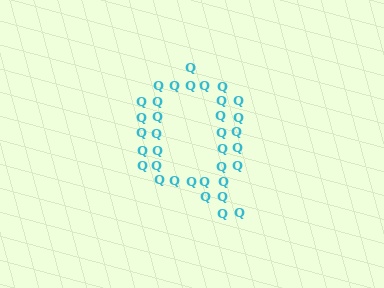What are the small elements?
The small elements are letter Q's.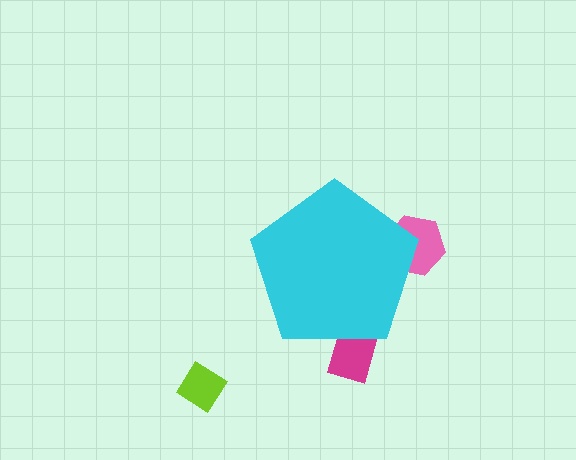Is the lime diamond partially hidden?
No, the lime diamond is fully visible.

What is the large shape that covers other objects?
A cyan pentagon.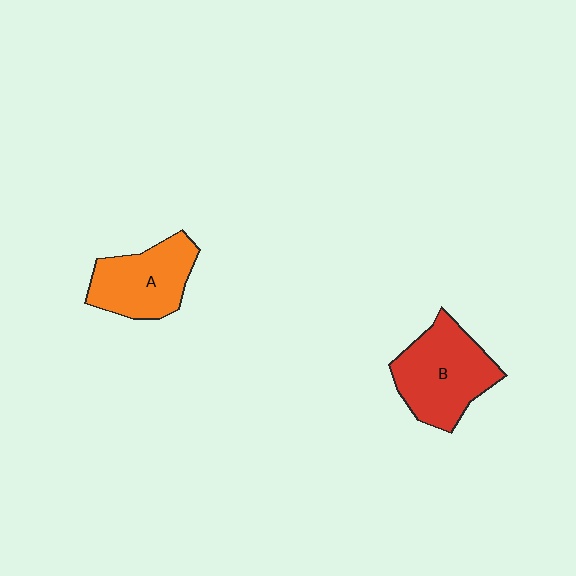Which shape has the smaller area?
Shape A (orange).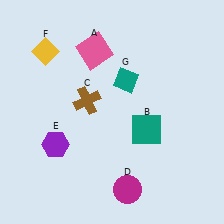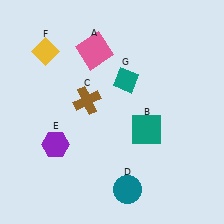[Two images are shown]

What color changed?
The circle (D) changed from magenta in Image 1 to teal in Image 2.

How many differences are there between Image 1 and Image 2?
There is 1 difference between the two images.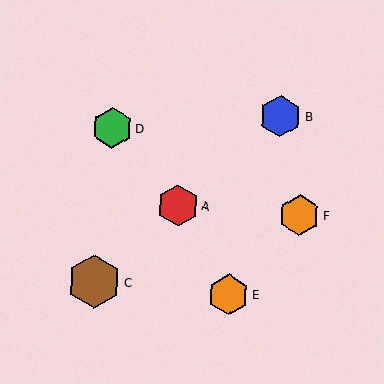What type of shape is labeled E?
Shape E is an orange hexagon.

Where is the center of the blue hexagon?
The center of the blue hexagon is at (281, 116).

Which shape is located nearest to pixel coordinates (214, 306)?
The orange hexagon (labeled E) at (229, 295) is nearest to that location.